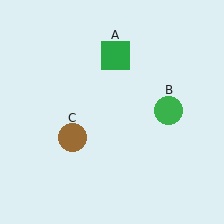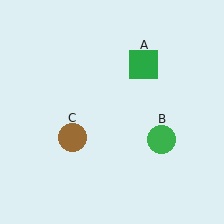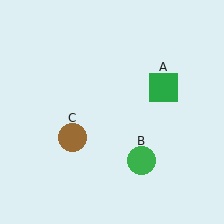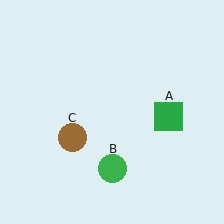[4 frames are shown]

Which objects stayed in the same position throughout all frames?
Brown circle (object C) remained stationary.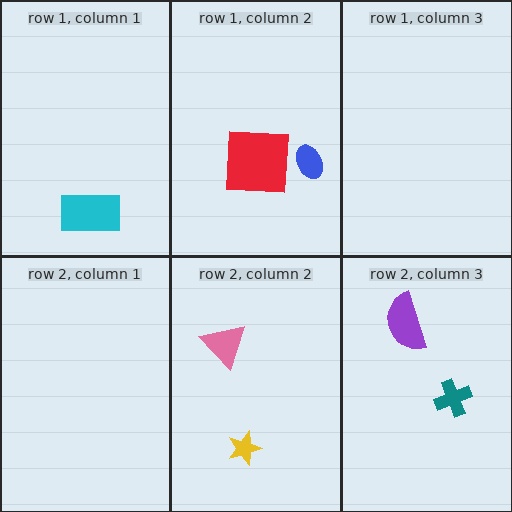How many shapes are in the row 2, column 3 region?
2.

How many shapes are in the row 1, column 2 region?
2.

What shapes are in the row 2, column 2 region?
The yellow star, the pink triangle.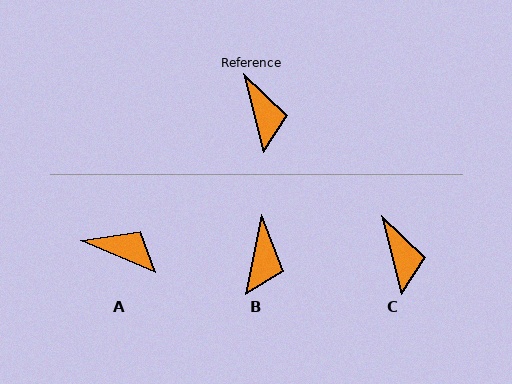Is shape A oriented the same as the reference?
No, it is off by about 52 degrees.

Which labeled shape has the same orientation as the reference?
C.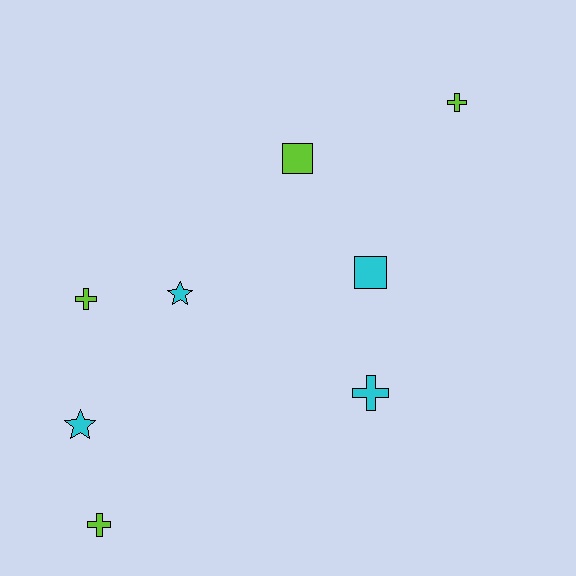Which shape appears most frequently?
Cross, with 4 objects.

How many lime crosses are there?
There are 3 lime crosses.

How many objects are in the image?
There are 8 objects.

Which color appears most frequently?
Cyan, with 4 objects.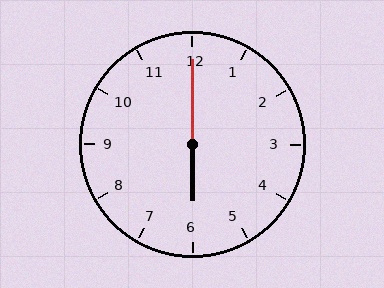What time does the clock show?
6:00.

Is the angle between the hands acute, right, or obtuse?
It is obtuse.